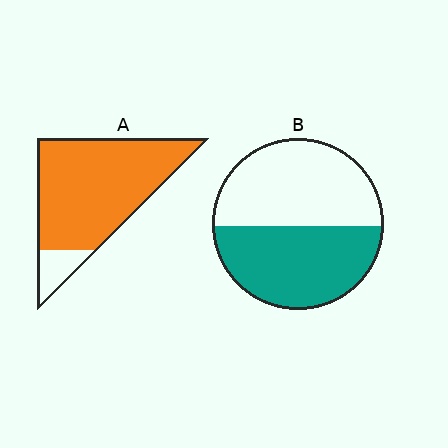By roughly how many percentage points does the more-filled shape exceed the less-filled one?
By roughly 40 percentage points (A over B).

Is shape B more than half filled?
Roughly half.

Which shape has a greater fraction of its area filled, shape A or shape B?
Shape A.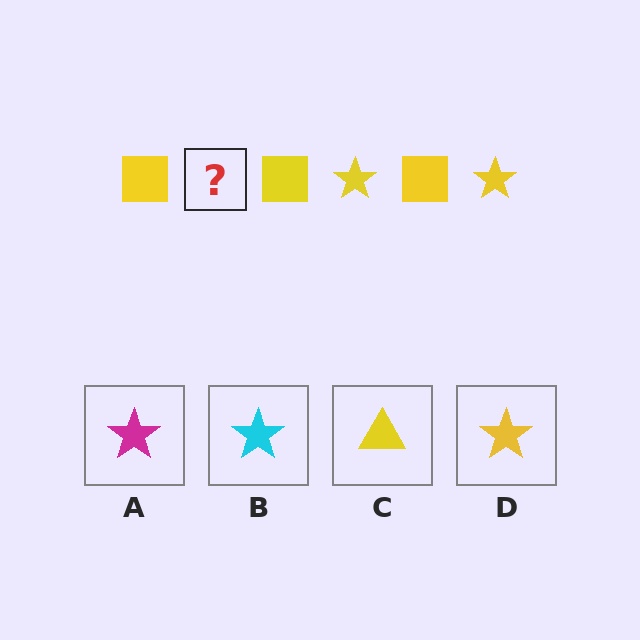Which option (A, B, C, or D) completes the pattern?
D.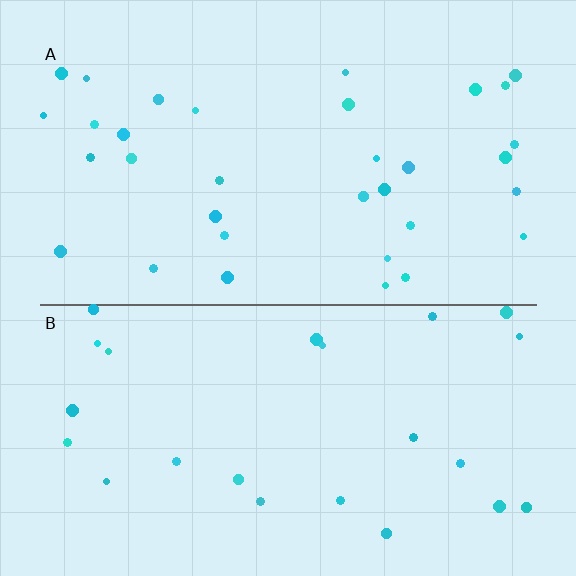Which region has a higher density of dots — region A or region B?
A (the top).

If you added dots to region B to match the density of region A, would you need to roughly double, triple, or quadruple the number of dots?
Approximately double.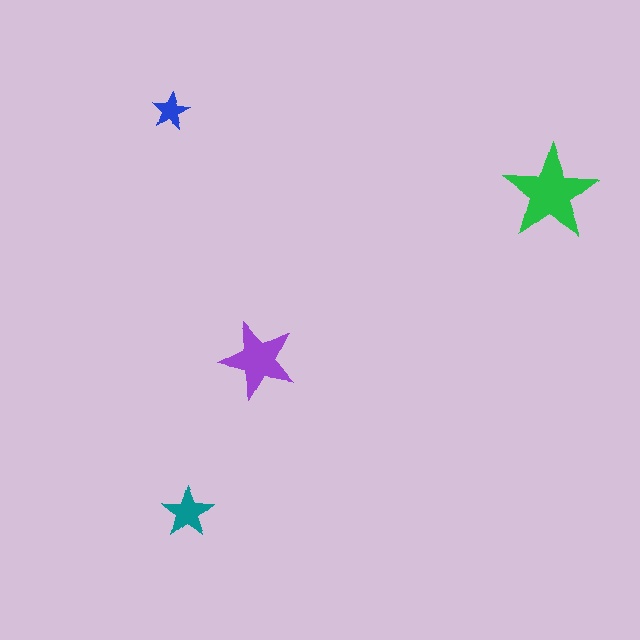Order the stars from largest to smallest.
the green one, the purple one, the teal one, the blue one.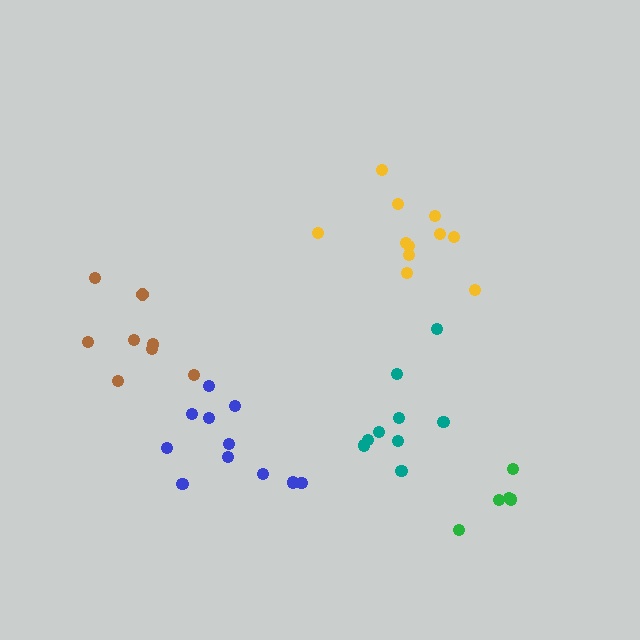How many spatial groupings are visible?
There are 5 spatial groupings.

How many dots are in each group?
Group 1: 8 dots, Group 2: 11 dots, Group 3: 11 dots, Group 4: 5 dots, Group 5: 9 dots (44 total).